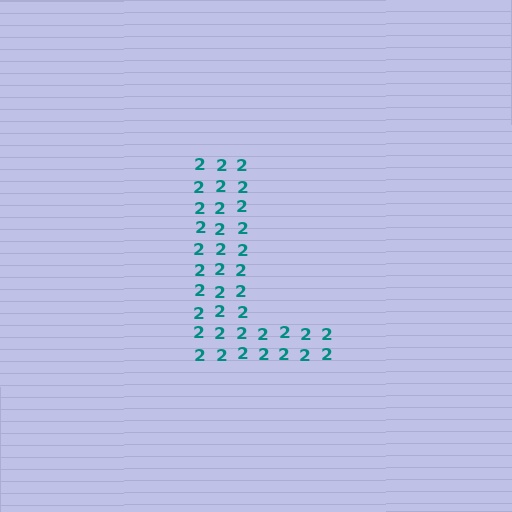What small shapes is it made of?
It is made of small digit 2's.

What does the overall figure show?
The overall figure shows the letter L.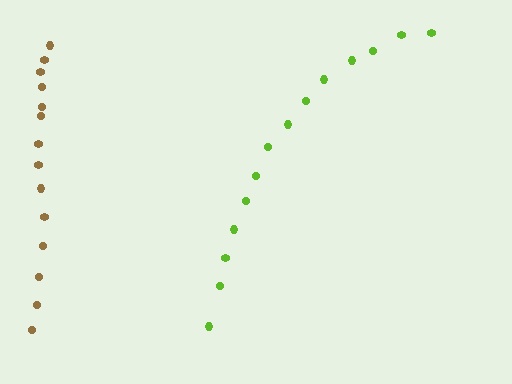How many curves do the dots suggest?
There are 2 distinct paths.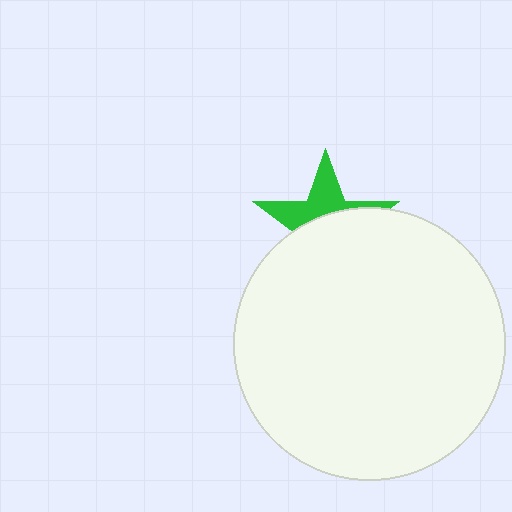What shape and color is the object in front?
The object in front is a white circle.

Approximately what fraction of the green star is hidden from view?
Roughly 60% of the green star is hidden behind the white circle.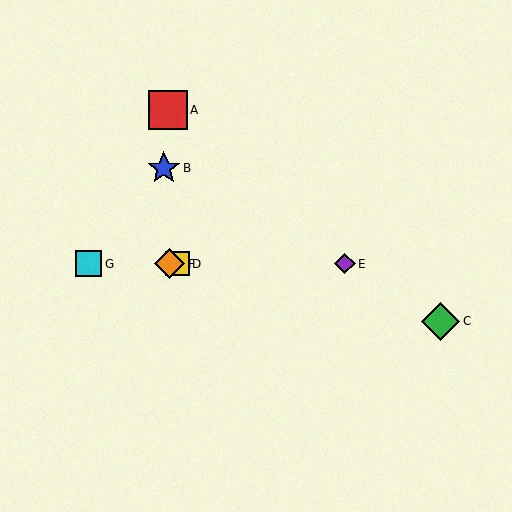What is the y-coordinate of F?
Object F is at y≈264.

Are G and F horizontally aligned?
Yes, both are at y≈264.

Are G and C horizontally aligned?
No, G is at y≈264 and C is at y≈321.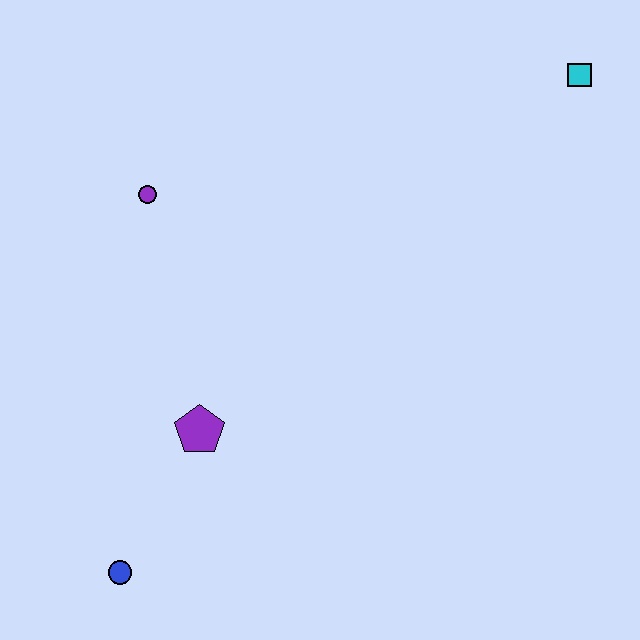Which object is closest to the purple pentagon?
The blue circle is closest to the purple pentagon.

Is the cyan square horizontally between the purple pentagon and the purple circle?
No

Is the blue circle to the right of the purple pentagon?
No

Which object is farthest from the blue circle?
The cyan square is farthest from the blue circle.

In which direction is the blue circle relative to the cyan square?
The blue circle is below the cyan square.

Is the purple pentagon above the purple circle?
No